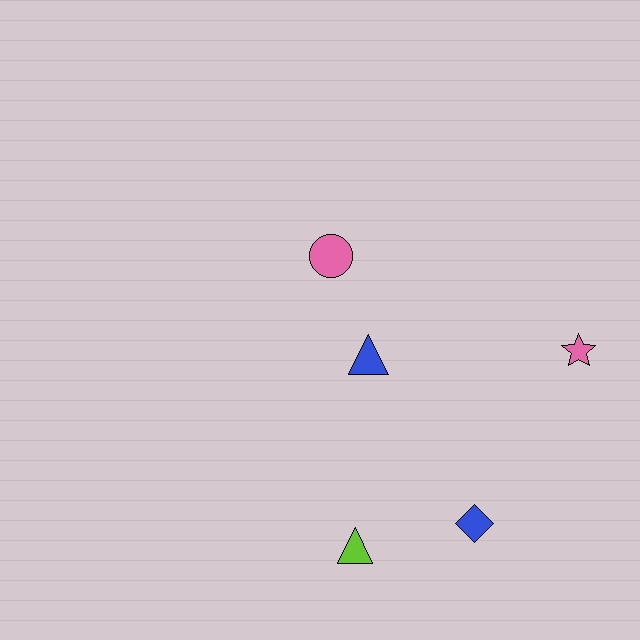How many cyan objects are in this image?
There are no cyan objects.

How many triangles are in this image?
There are 2 triangles.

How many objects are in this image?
There are 5 objects.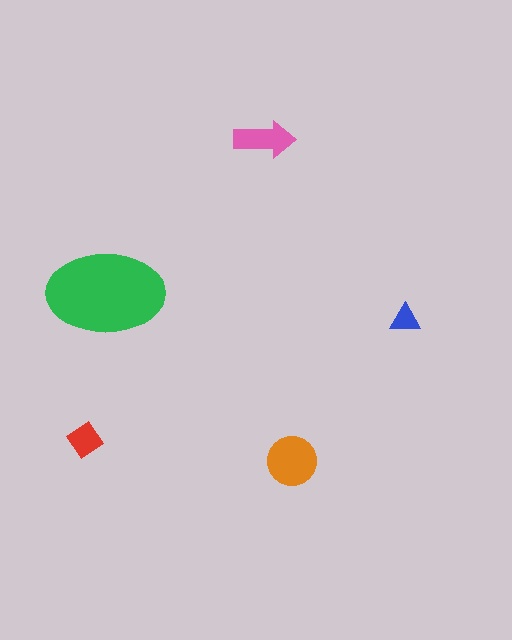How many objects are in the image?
There are 5 objects in the image.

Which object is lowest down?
The orange circle is bottommost.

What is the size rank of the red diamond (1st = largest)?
4th.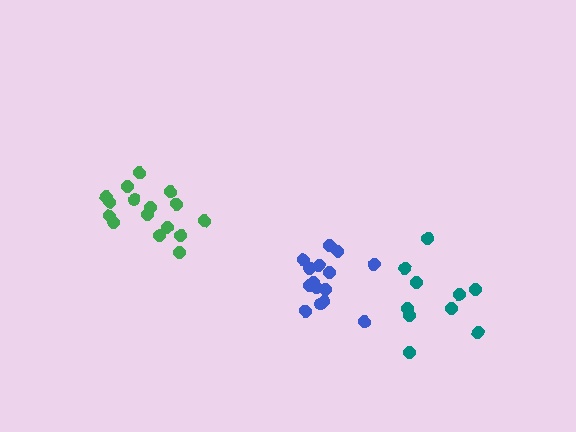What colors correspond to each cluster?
The clusters are colored: blue, teal, green.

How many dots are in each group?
Group 1: 15 dots, Group 2: 10 dots, Group 3: 16 dots (41 total).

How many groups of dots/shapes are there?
There are 3 groups.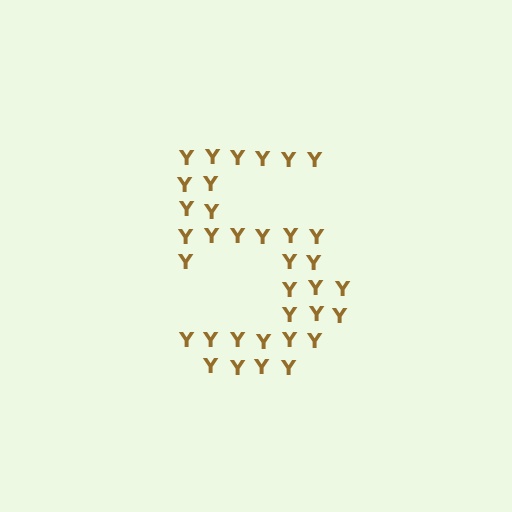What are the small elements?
The small elements are letter Y's.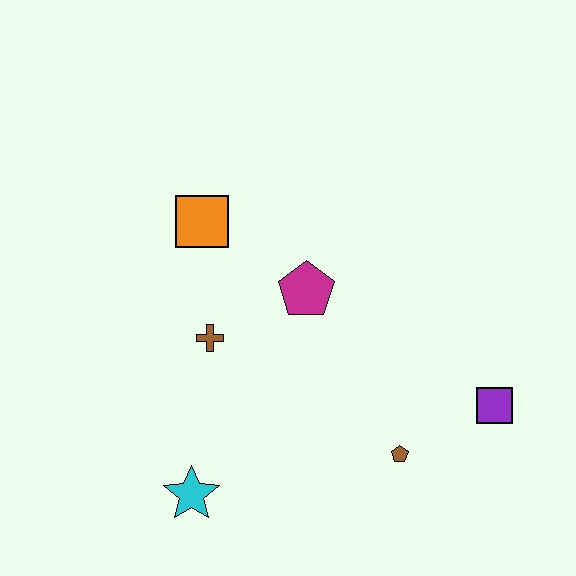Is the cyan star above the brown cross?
No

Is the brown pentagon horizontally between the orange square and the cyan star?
No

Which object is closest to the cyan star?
The brown cross is closest to the cyan star.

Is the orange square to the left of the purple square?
Yes